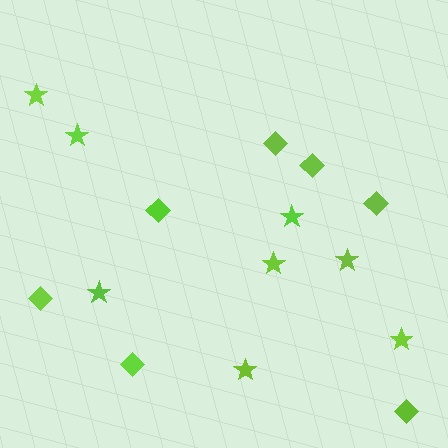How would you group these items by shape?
There are 2 groups: one group of diamonds (7) and one group of stars (8).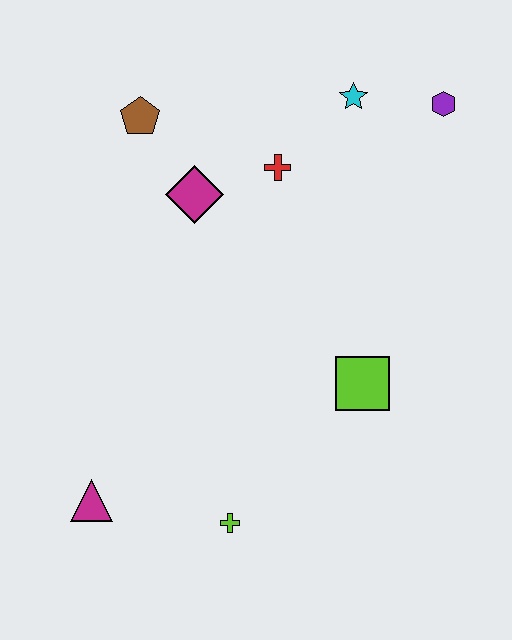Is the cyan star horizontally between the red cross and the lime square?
Yes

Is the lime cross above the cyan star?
No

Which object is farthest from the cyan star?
The magenta triangle is farthest from the cyan star.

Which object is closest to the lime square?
The lime cross is closest to the lime square.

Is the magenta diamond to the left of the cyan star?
Yes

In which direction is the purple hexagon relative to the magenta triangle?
The purple hexagon is above the magenta triangle.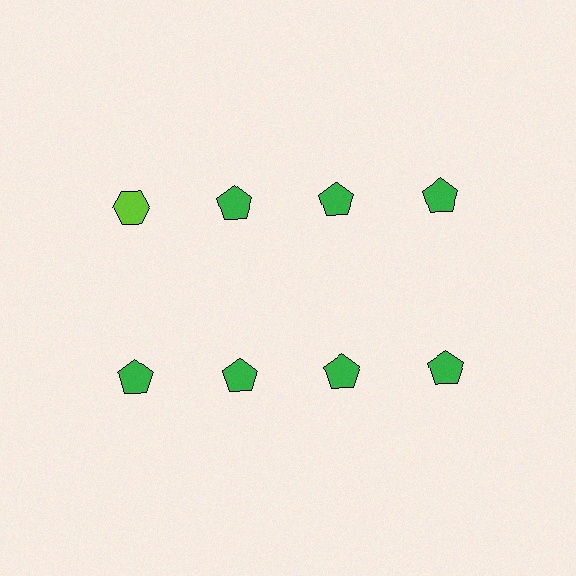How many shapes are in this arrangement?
There are 8 shapes arranged in a grid pattern.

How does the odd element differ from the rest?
It differs in both color (lime instead of green) and shape (hexagon instead of pentagon).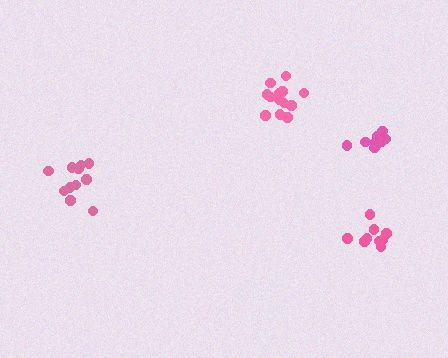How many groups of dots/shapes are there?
There are 4 groups.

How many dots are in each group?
Group 1: 11 dots, Group 2: 9 dots, Group 3: 13 dots, Group 4: 11 dots (44 total).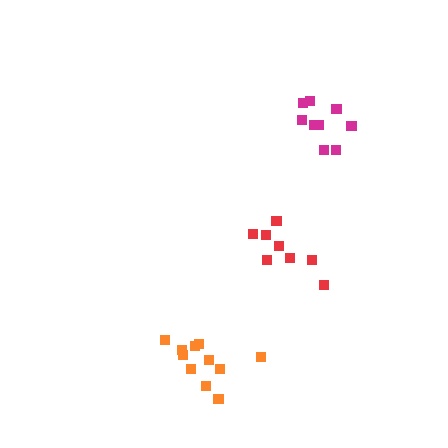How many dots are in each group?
Group 1: 11 dots, Group 2: 8 dots, Group 3: 9 dots (28 total).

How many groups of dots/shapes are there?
There are 3 groups.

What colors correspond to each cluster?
The clusters are colored: orange, red, magenta.